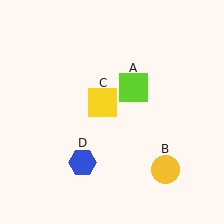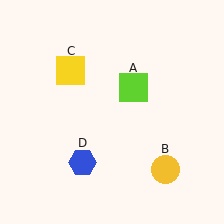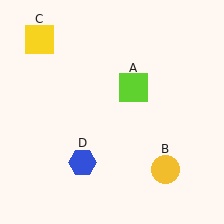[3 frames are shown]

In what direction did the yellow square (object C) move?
The yellow square (object C) moved up and to the left.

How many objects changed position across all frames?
1 object changed position: yellow square (object C).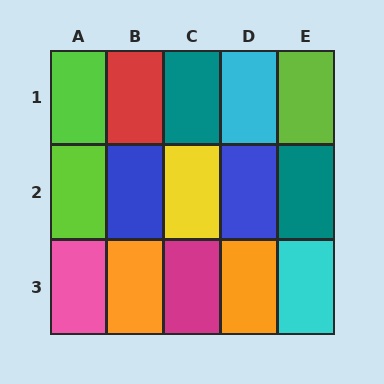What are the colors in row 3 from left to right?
Pink, orange, magenta, orange, cyan.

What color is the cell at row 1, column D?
Cyan.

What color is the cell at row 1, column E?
Lime.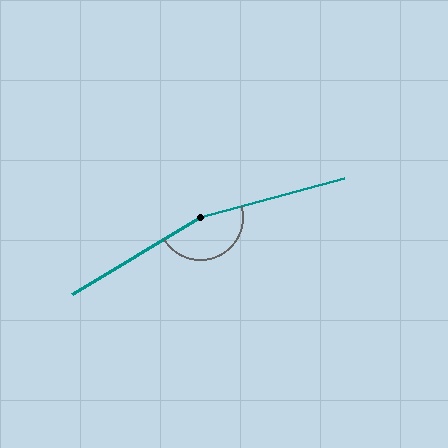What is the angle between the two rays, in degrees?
Approximately 165 degrees.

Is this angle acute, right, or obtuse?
It is obtuse.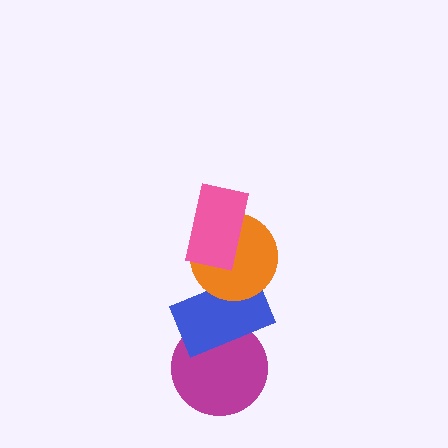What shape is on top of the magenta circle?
The blue rectangle is on top of the magenta circle.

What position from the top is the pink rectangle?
The pink rectangle is 1st from the top.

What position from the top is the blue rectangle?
The blue rectangle is 3rd from the top.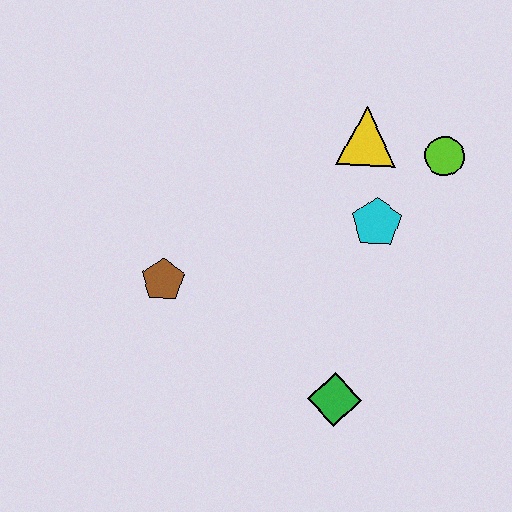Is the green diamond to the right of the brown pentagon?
Yes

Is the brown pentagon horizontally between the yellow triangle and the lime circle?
No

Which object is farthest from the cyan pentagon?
The brown pentagon is farthest from the cyan pentagon.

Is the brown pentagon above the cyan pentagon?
No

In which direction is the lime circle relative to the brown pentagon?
The lime circle is to the right of the brown pentagon.